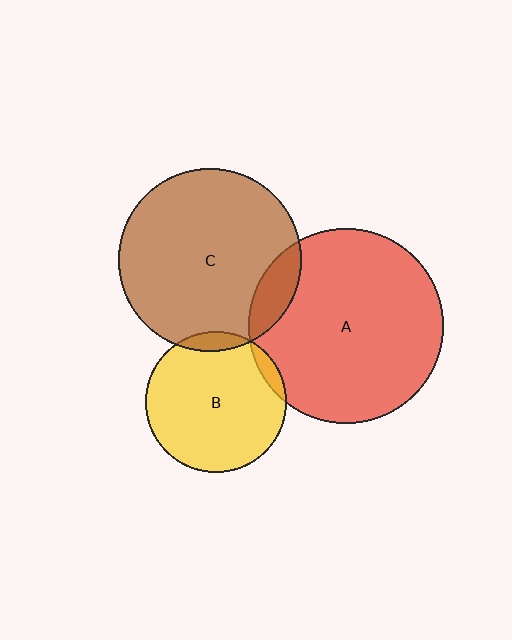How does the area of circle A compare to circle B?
Approximately 1.9 times.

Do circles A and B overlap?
Yes.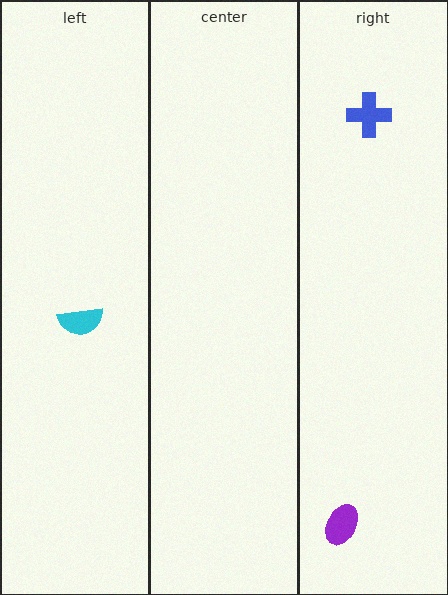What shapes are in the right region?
The blue cross, the purple ellipse.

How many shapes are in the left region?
1.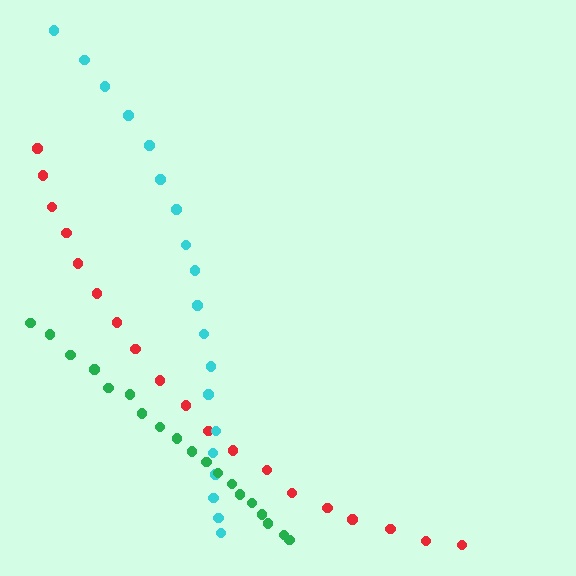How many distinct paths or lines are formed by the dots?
There are 3 distinct paths.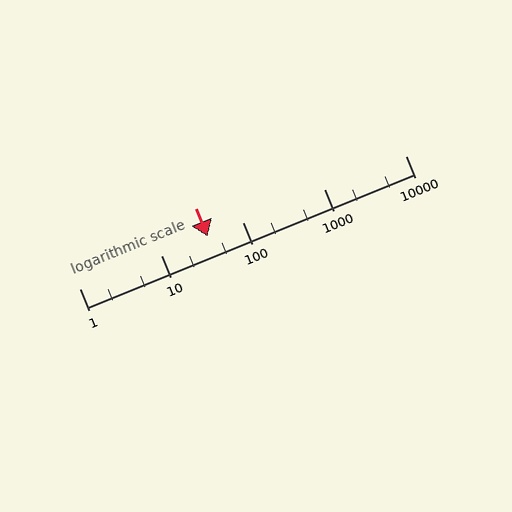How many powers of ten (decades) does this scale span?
The scale spans 4 decades, from 1 to 10000.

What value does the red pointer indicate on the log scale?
The pointer indicates approximately 37.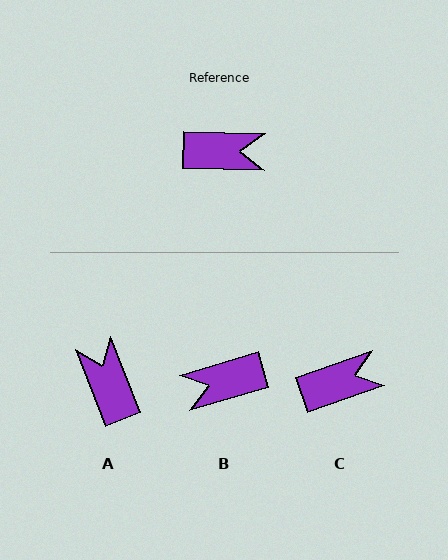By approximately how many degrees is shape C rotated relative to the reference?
Approximately 21 degrees counter-clockwise.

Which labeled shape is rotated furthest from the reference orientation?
B, about 162 degrees away.